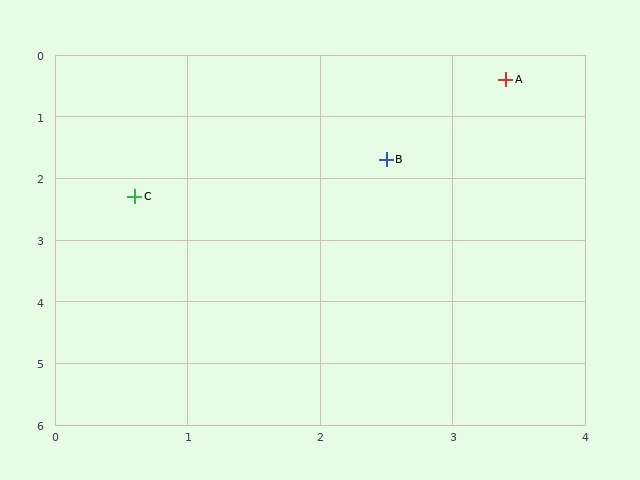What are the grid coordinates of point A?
Point A is at approximately (3.4, 0.4).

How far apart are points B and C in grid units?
Points B and C are about 2.0 grid units apart.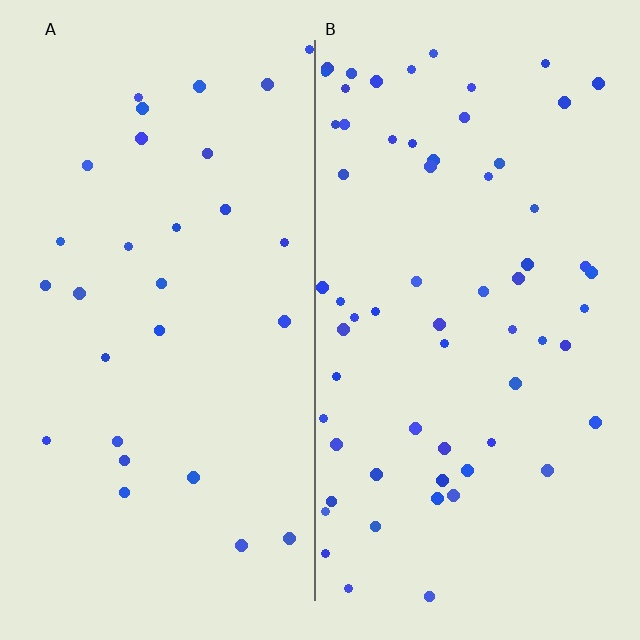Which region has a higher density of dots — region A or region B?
B (the right).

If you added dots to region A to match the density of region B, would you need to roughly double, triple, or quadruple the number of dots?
Approximately double.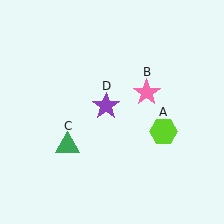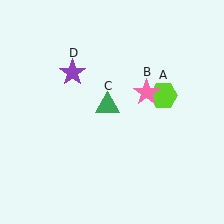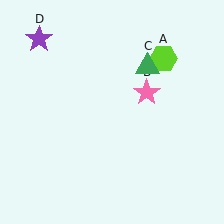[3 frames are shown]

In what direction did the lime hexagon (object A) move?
The lime hexagon (object A) moved up.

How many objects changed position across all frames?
3 objects changed position: lime hexagon (object A), green triangle (object C), purple star (object D).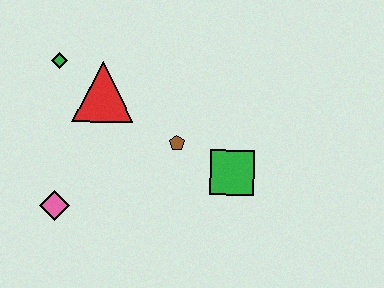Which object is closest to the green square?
The brown pentagon is closest to the green square.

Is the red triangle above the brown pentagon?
Yes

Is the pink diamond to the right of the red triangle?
No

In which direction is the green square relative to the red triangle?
The green square is to the right of the red triangle.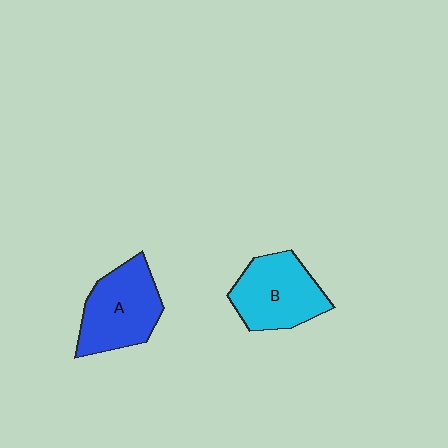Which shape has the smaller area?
Shape B (cyan).